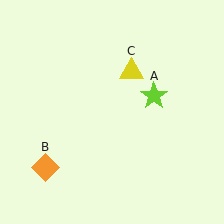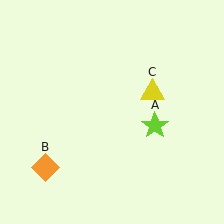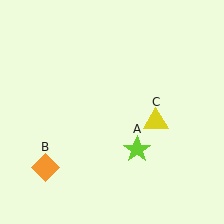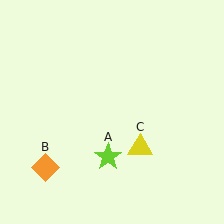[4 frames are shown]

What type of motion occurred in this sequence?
The lime star (object A), yellow triangle (object C) rotated clockwise around the center of the scene.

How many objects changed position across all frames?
2 objects changed position: lime star (object A), yellow triangle (object C).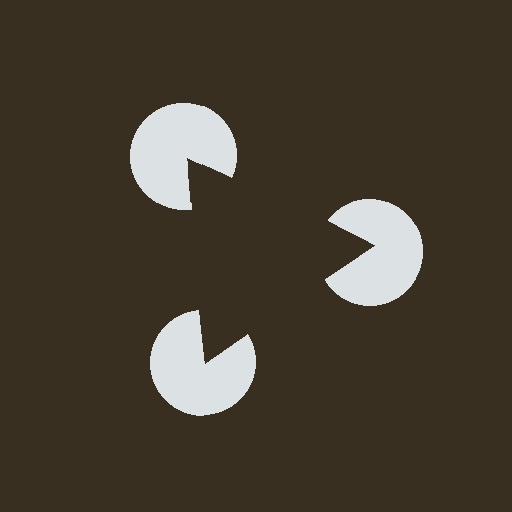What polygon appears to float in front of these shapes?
An illusory triangle — its edges are inferred from the aligned wedge cuts in the pac-man discs, not physically drawn.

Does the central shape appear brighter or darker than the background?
It typically appears slightly darker than the background, even though no actual brightness change is drawn.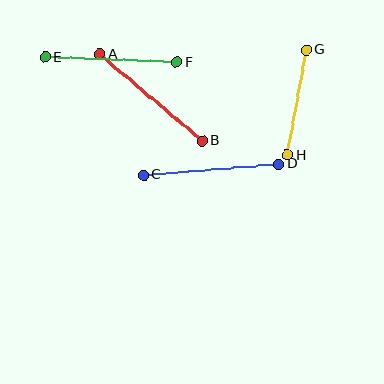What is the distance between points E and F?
The distance is approximately 132 pixels.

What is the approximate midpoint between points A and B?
The midpoint is at approximately (151, 98) pixels.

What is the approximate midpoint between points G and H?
The midpoint is at approximately (297, 102) pixels.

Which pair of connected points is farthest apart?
Points C and D are farthest apart.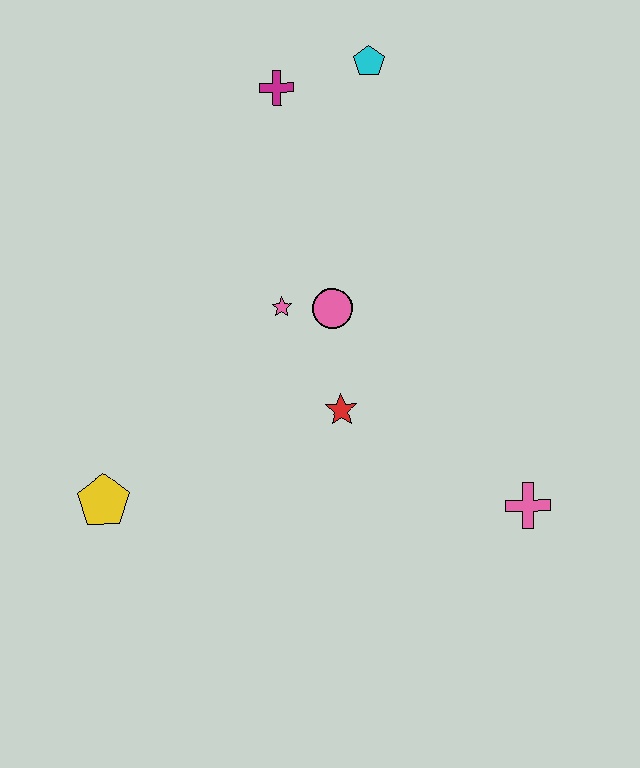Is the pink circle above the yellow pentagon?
Yes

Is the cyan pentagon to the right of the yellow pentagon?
Yes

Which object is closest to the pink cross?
The red star is closest to the pink cross.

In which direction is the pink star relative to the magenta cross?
The pink star is below the magenta cross.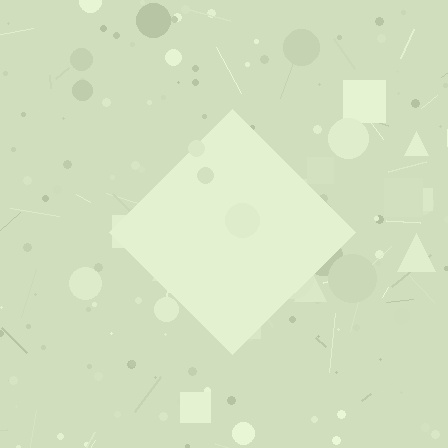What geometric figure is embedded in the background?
A diamond is embedded in the background.